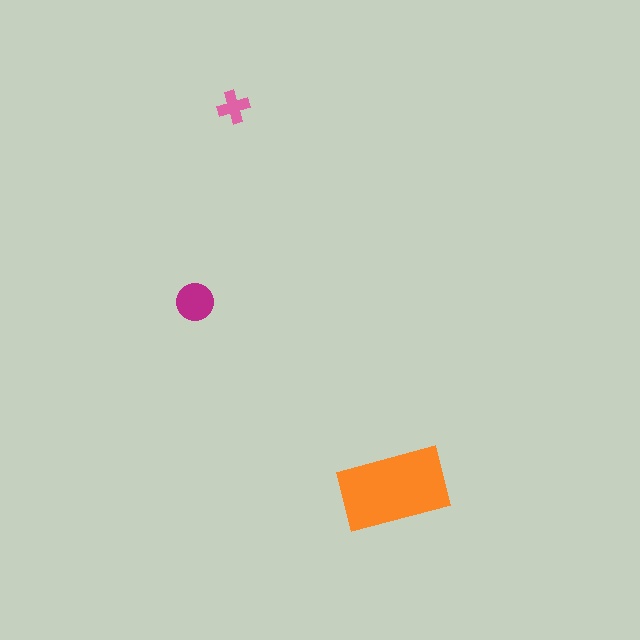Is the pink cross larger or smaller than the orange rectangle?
Smaller.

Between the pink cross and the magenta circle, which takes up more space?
The magenta circle.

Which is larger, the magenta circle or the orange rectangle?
The orange rectangle.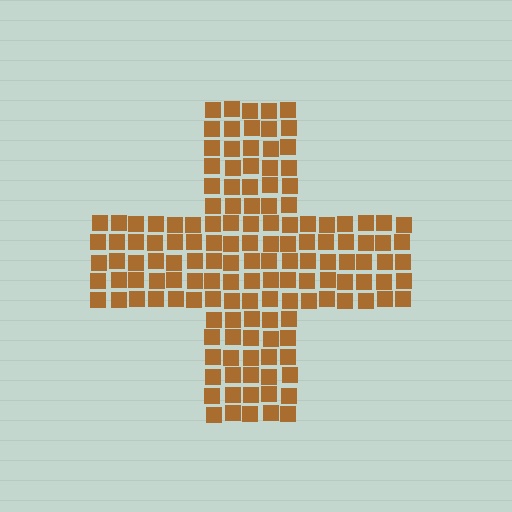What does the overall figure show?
The overall figure shows a cross.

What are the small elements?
The small elements are squares.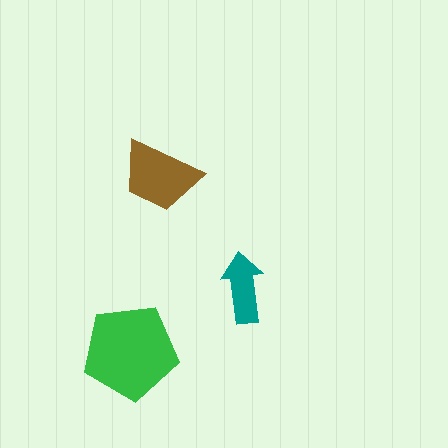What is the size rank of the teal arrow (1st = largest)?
3rd.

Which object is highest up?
The brown trapezoid is topmost.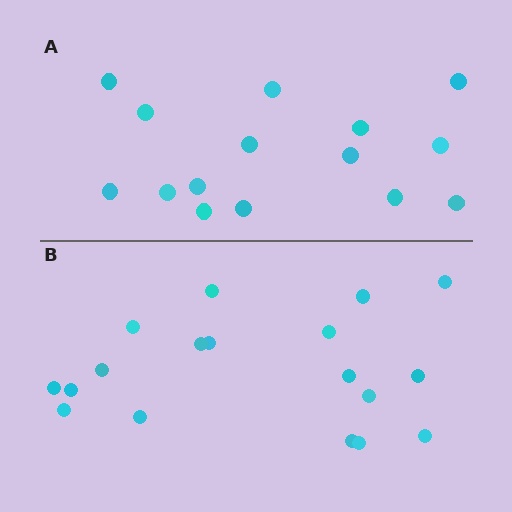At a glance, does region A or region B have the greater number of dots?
Region B (the bottom region) has more dots.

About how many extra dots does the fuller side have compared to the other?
Region B has just a few more — roughly 2 or 3 more dots than region A.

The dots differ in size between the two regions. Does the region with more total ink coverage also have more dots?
No. Region A has more total ink coverage because its dots are larger, but region B actually contains more individual dots. Total area can be misleading — the number of items is what matters here.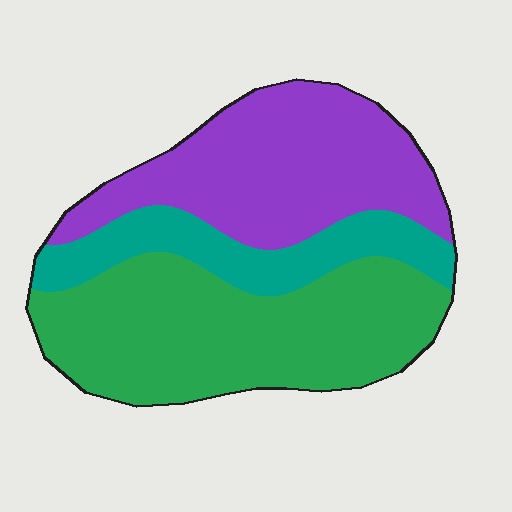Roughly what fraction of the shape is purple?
Purple takes up between a quarter and a half of the shape.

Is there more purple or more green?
Green.